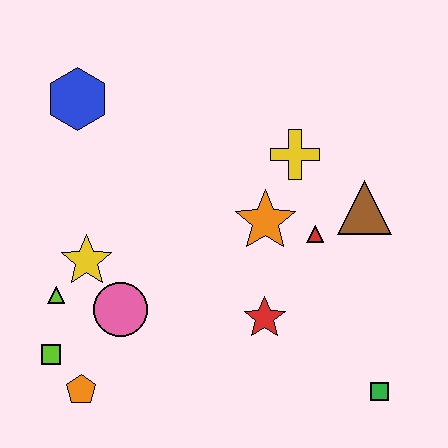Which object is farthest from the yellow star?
The green square is farthest from the yellow star.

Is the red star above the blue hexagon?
No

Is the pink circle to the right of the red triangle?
No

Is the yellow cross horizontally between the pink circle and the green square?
Yes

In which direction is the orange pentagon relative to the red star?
The orange pentagon is to the left of the red star.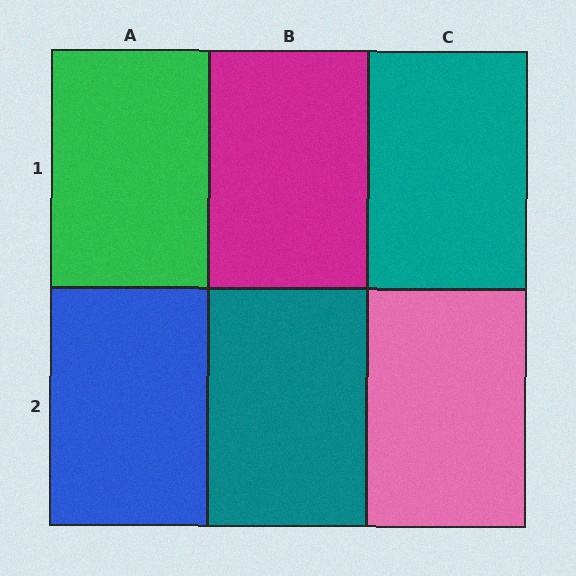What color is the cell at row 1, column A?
Green.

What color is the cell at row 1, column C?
Teal.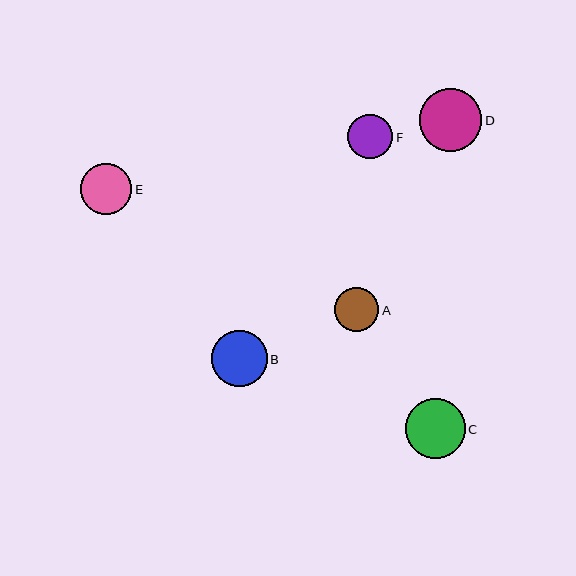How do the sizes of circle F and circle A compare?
Circle F and circle A are approximately the same size.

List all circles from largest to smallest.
From largest to smallest: D, C, B, E, F, A.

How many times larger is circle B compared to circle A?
Circle B is approximately 1.3 times the size of circle A.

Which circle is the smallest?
Circle A is the smallest with a size of approximately 44 pixels.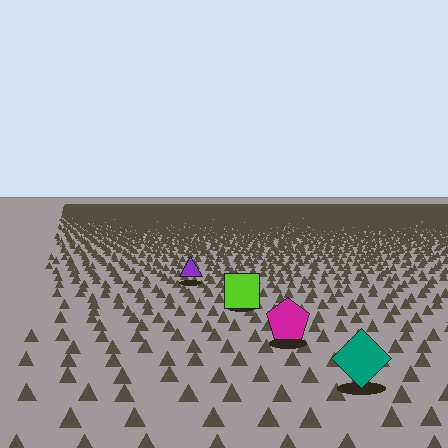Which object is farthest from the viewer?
The purple triangle is farthest from the viewer. It appears smaller and the ground texture around it is denser.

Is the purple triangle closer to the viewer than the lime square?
No. The lime square is closer — you can tell from the texture gradient: the ground texture is coarser near it.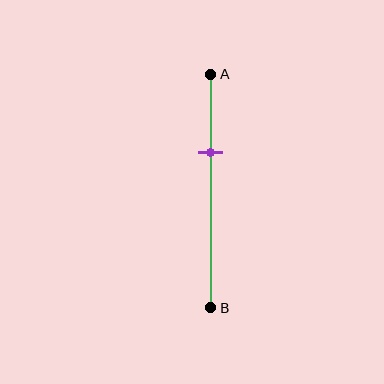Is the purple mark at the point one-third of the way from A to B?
Yes, the mark is approximately at the one-third point.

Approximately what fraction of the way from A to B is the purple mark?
The purple mark is approximately 35% of the way from A to B.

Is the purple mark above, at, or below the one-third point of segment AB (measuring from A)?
The purple mark is approximately at the one-third point of segment AB.